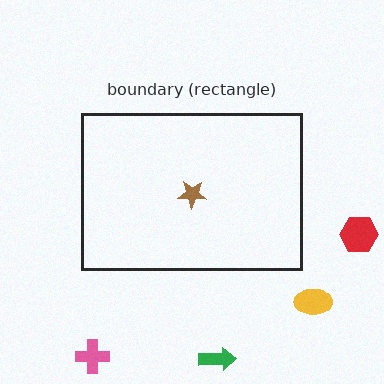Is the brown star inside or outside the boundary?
Inside.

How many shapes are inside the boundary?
1 inside, 4 outside.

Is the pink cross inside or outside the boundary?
Outside.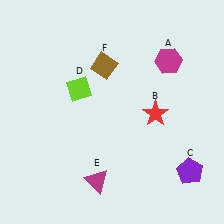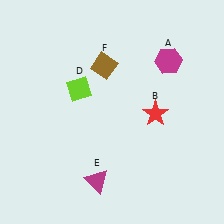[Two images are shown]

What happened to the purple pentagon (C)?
The purple pentagon (C) was removed in Image 2. It was in the bottom-right area of Image 1.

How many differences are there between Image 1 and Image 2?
There is 1 difference between the two images.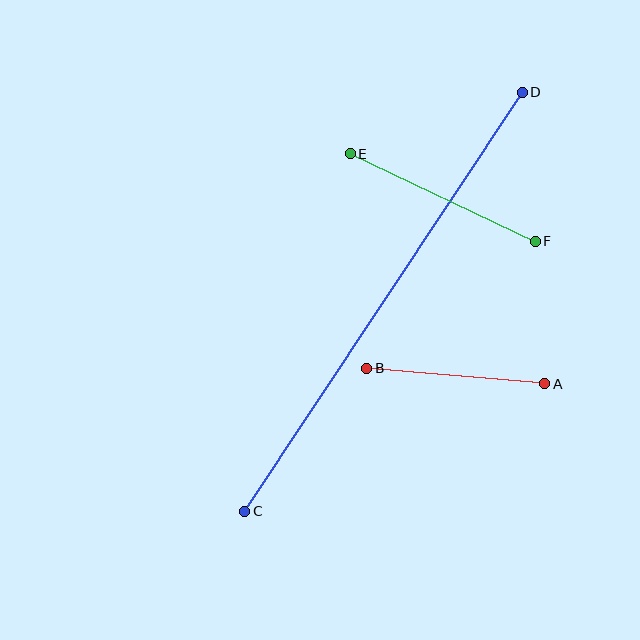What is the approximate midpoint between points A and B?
The midpoint is at approximately (456, 376) pixels.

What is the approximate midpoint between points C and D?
The midpoint is at approximately (384, 302) pixels.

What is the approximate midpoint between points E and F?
The midpoint is at approximately (443, 198) pixels.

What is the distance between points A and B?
The distance is approximately 179 pixels.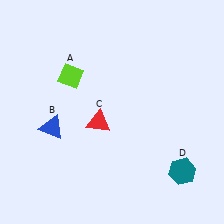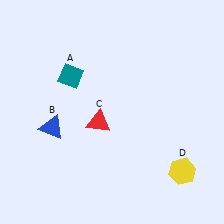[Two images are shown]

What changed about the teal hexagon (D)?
In Image 1, D is teal. In Image 2, it changed to yellow.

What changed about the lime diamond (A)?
In Image 1, A is lime. In Image 2, it changed to teal.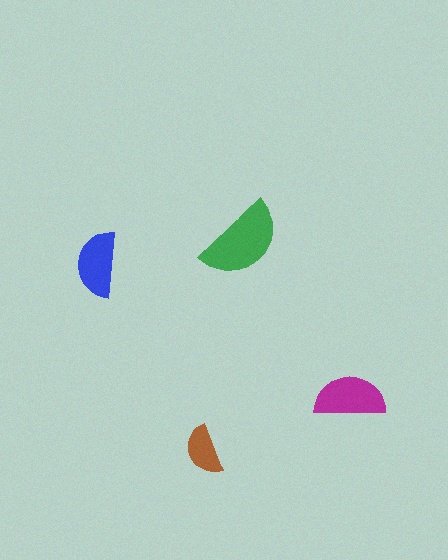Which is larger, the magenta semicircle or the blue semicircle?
The magenta one.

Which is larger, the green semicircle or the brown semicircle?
The green one.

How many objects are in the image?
There are 4 objects in the image.